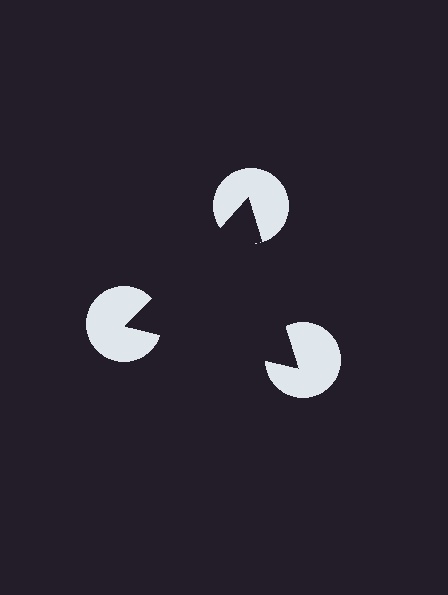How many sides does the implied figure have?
3 sides.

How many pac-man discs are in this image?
There are 3 — one at each vertex of the illusory triangle.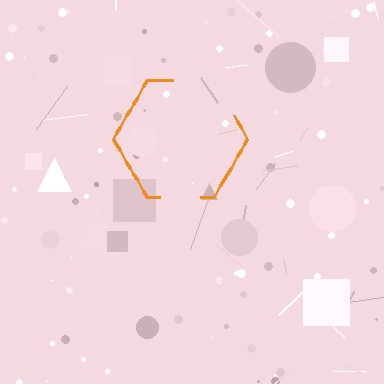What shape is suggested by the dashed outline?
The dashed outline suggests a hexagon.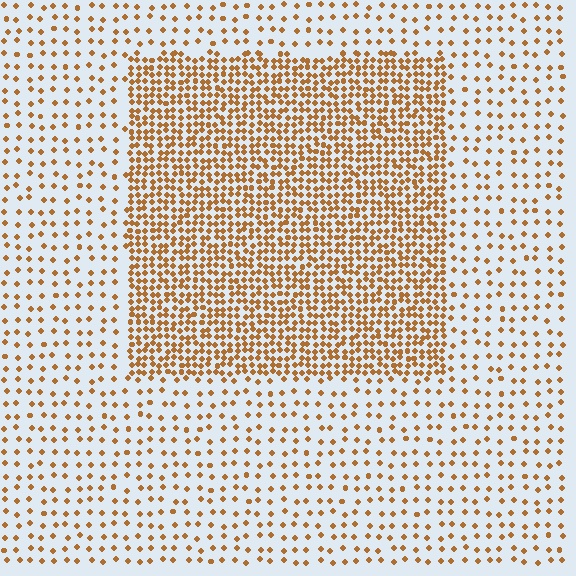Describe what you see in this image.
The image contains small brown elements arranged at two different densities. A rectangle-shaped region is visible where the elements are more densely packed than the surrounding area.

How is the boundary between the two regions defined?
The boundary is defined by a change in element density (approximately 2.9x ratio). All elements are the same color, size, and shape.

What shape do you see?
I see a rectangle.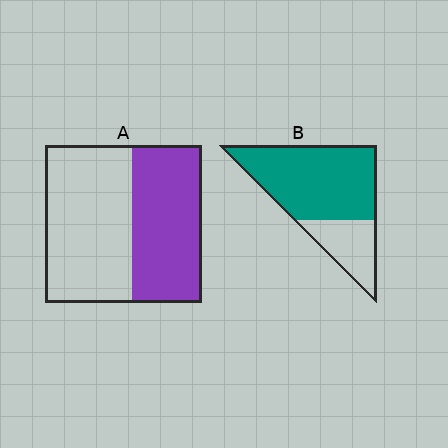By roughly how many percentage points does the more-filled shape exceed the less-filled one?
By roughly 30 percentage points (B over A).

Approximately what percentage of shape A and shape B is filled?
A is approximately 45% and B is approximately 70%.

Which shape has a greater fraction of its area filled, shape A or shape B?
Shape B.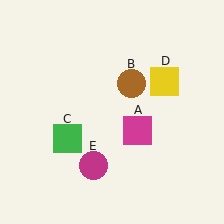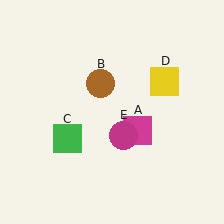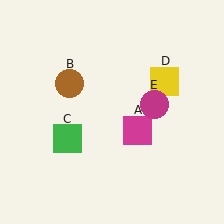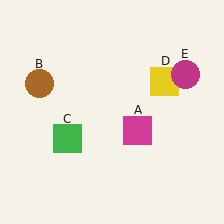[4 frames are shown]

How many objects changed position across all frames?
2 objects changed position: brown circle (object B), magenta circle (object E).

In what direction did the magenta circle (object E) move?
The magenta circle (object E) moved up and to the right.